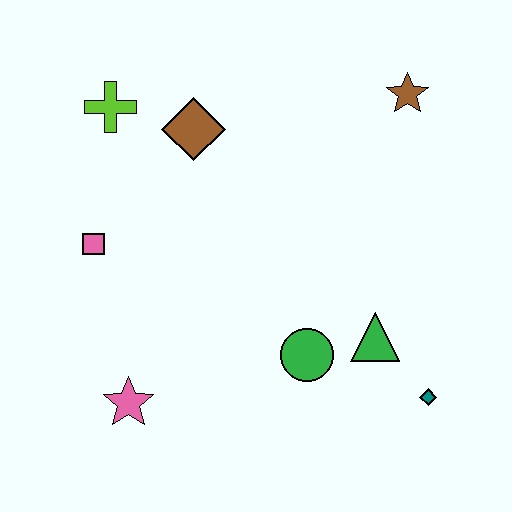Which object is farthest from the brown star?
The pink star is farthest from the brown star.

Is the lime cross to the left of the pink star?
Yes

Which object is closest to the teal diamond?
The green triangle is closest to the teal diamond.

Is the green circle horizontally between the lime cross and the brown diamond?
No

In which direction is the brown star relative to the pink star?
The brown star is above the pink star.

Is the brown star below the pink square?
No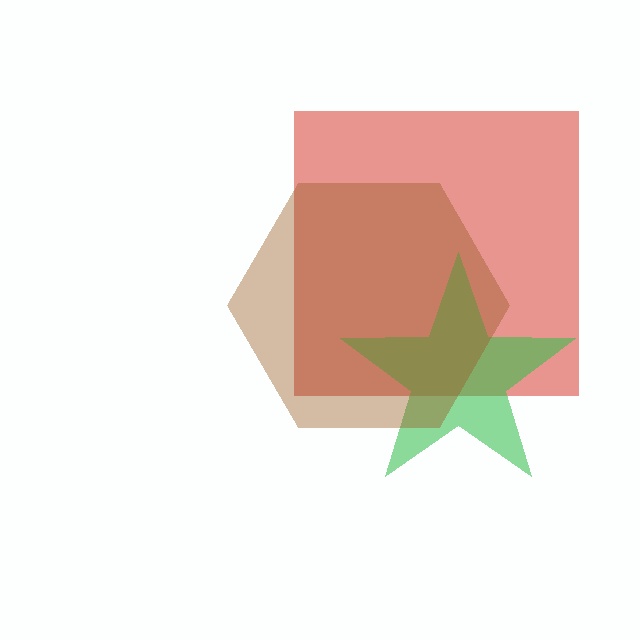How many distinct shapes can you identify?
There are 3 distinct shapes: a red square, a green star, a brown hexagon.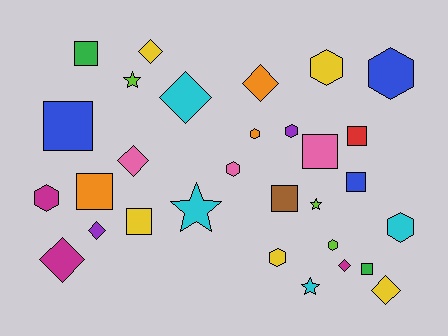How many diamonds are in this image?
There are 8 diamonds.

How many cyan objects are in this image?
There are 4 cyan objects.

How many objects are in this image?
There are 30 objects.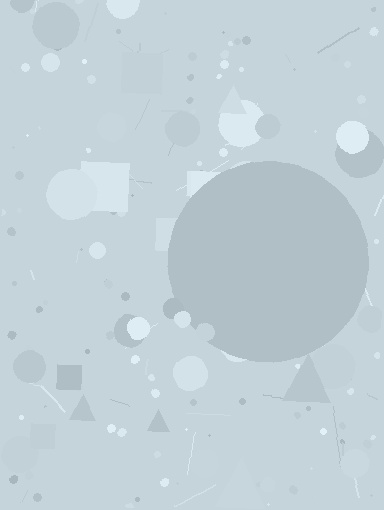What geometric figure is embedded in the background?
A circle is embedded in the background.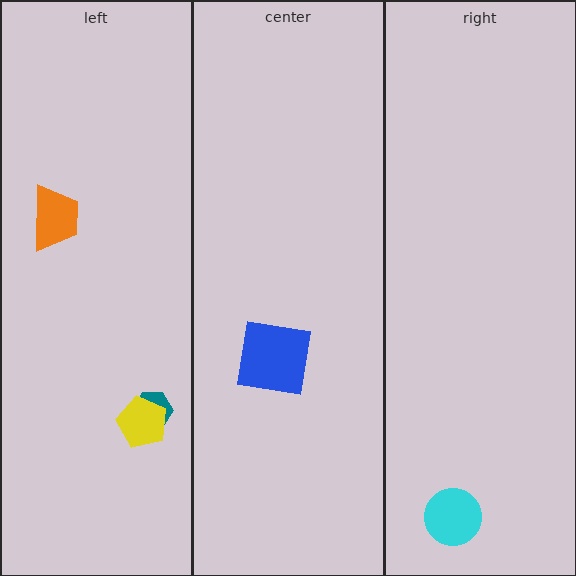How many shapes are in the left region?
3.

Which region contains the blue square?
The center region.